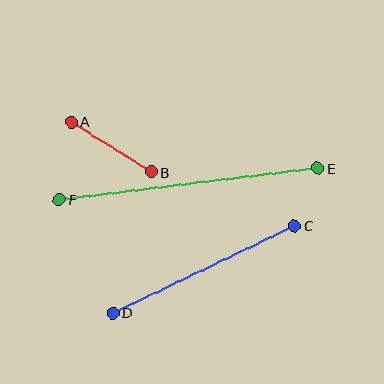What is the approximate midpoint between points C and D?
The midpoint is at approximately (204, 269) pixels.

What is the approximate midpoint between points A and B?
The midpoint is at approximately (111, 147) pixels.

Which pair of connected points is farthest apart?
Points E and F are farthest apart.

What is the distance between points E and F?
The distance is approximately 260 pixels.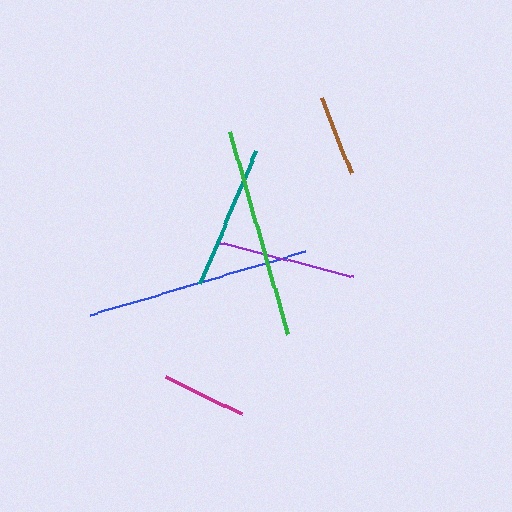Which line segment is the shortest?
The brown line is the shortest at approximately 81 pixels.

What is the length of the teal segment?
The teal segment is approximately 144 pixels long.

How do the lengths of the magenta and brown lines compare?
The magenta and brown lines are approximately the same length.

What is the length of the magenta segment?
The magenta segment is approximately 85 pixels long.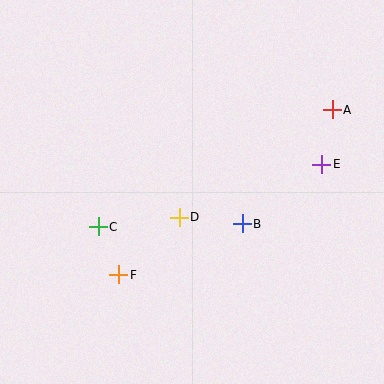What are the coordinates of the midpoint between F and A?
The midpoint between F and A is at (225, 192).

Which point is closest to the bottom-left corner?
Point F is closest to the bottom-left corner.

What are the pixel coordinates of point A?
Point A is at (332, 110).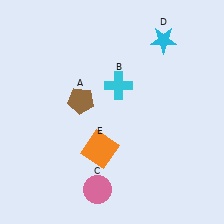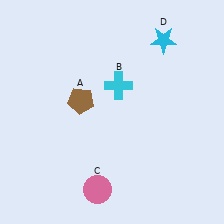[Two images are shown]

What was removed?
The orange square (E) was removed in Image 2.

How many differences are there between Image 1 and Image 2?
There is 1 difference between the two images.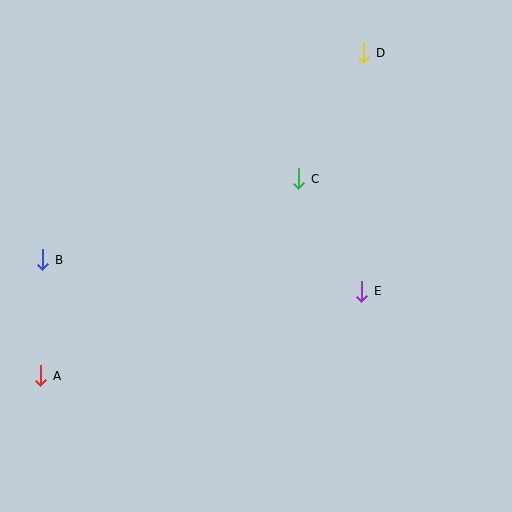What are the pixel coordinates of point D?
Point D is at (364, 53).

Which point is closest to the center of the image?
Point C at (299, 179) is closest to the center.